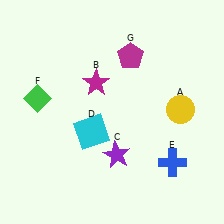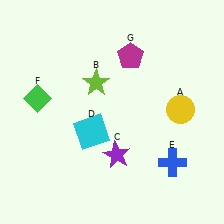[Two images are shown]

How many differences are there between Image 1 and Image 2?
There is 1 difference between the two images.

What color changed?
The star (B) changed from magenta in Image 1 to lime in Image 2.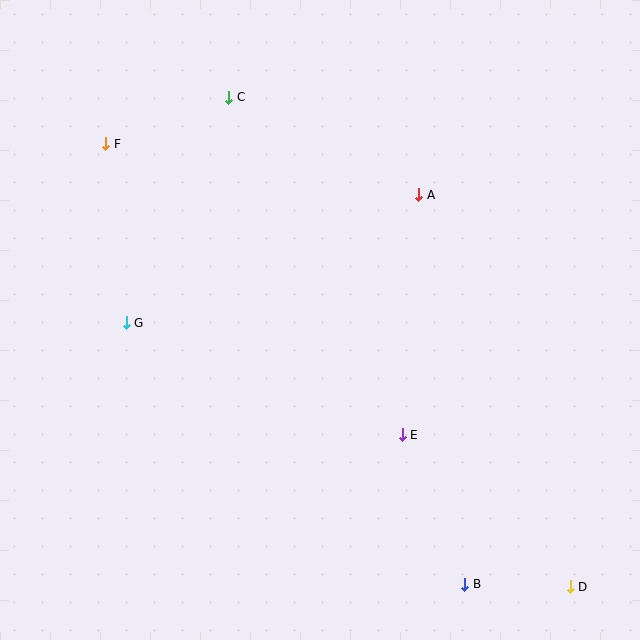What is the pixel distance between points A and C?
The distance between A and C is 213 pixels.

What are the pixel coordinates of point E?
Point E is at (402, 435).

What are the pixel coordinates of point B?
Point B is at (465, 584).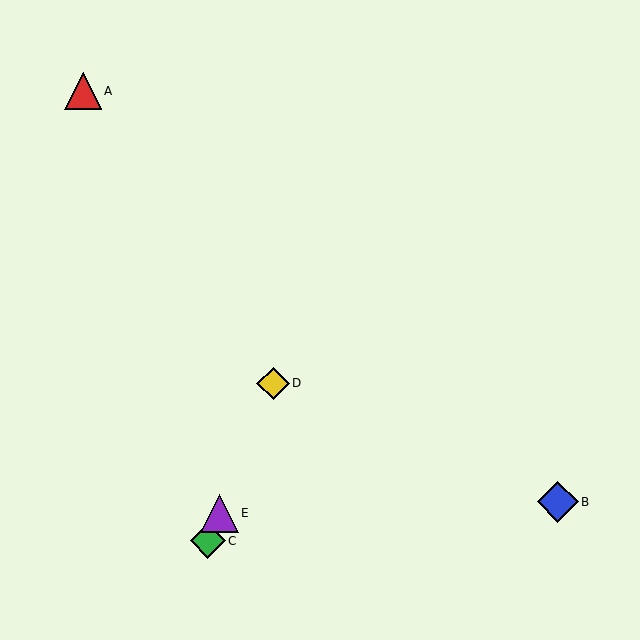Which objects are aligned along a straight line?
Objects C, D, E are aligned along a straight line.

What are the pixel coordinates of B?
Object B is at (558, 502).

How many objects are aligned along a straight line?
3 objects (C, D, E) are aligned along a straight line.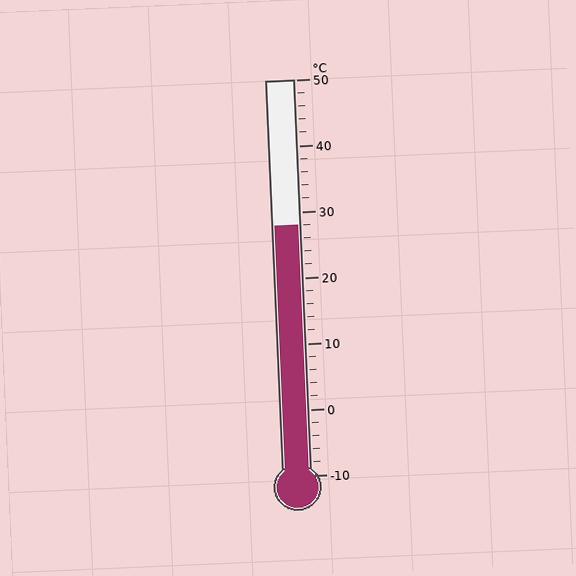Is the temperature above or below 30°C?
The temperature is below 30°C.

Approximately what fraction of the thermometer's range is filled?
The thermometer is filled to approximately 65% of its range.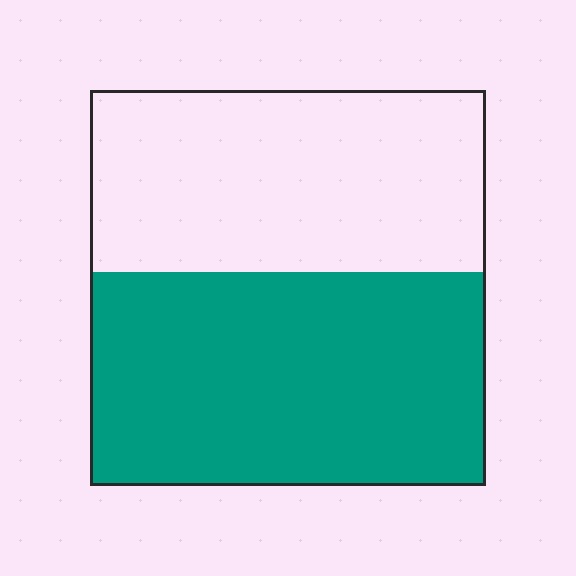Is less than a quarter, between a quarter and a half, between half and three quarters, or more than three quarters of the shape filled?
Between half and three quarters.